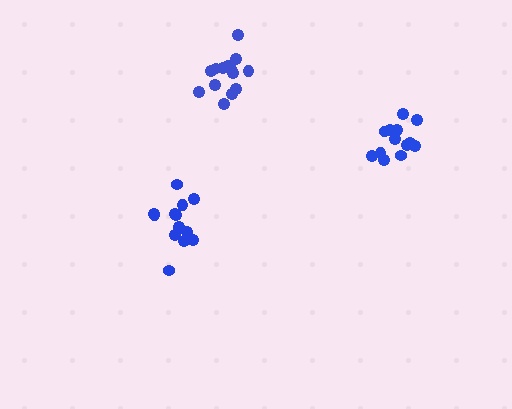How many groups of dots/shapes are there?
There are 3 groups.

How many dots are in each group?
Group 1: 13 dots, Group 2: 14 dots, Group 3: 13 dots (40 total).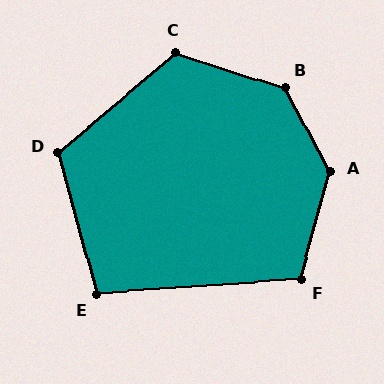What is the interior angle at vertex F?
Approximately 109 degrees (obtuse).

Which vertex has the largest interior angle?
A, at approximately 136 degrees.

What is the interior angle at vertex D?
Approximately 115 degrees (obtuse).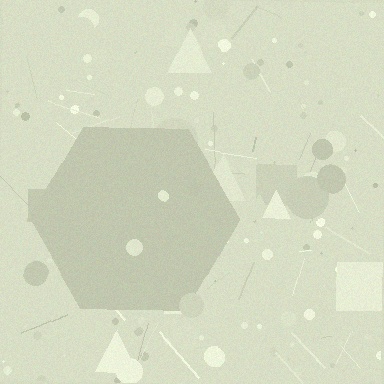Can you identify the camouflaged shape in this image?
The camouflaged shape is a hexagon.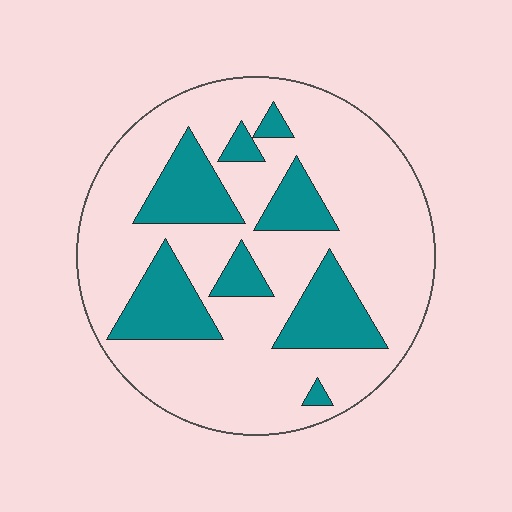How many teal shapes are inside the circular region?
8.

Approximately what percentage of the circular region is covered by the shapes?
Approximately 25%.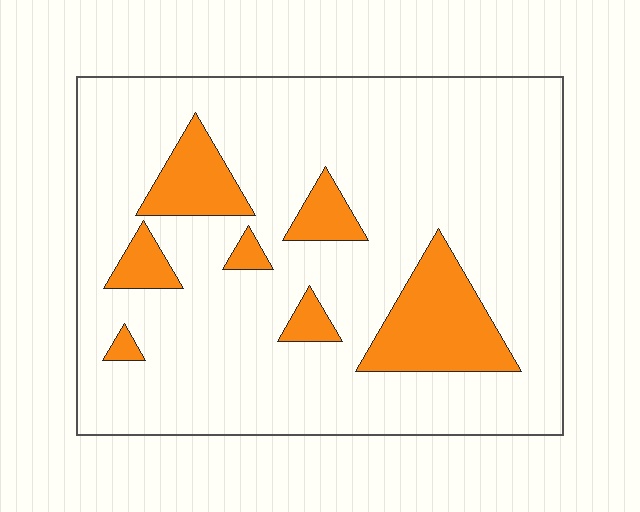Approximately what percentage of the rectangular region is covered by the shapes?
Approximately 15%.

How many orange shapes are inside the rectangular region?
7.